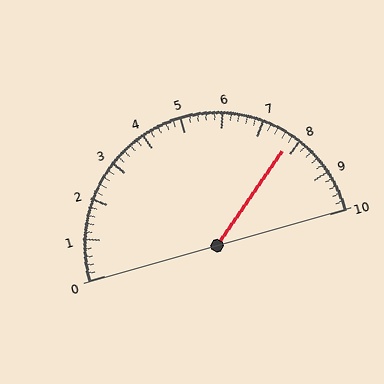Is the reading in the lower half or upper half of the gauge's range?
The reading is in the upper half of the range (0 to 10).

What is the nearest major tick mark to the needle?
The nearest major tick mark is 8.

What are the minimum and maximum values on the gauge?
The gauge ranges from 0 to 10.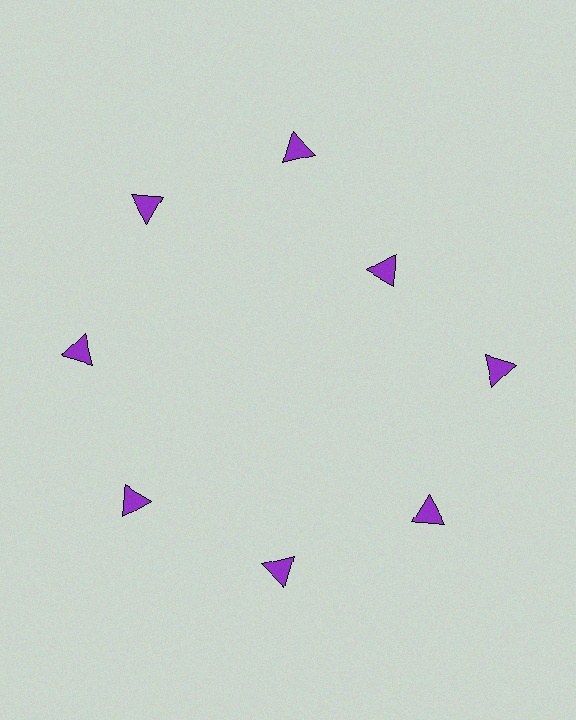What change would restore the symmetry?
The symmetry would be restored by moving it outward, back onto the ring so that all 8 triangles sit at equal angles and equal distance from the center.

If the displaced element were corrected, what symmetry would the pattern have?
It would have 8-fold rotational symmetry — the pattern would map onto itself every 45 degrees.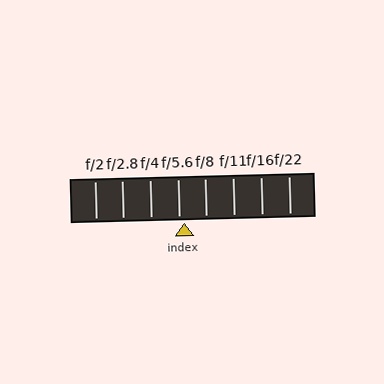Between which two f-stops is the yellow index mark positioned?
The index mark is between f/5.6 and f/8.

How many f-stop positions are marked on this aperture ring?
There are 8 f-stop positions marked.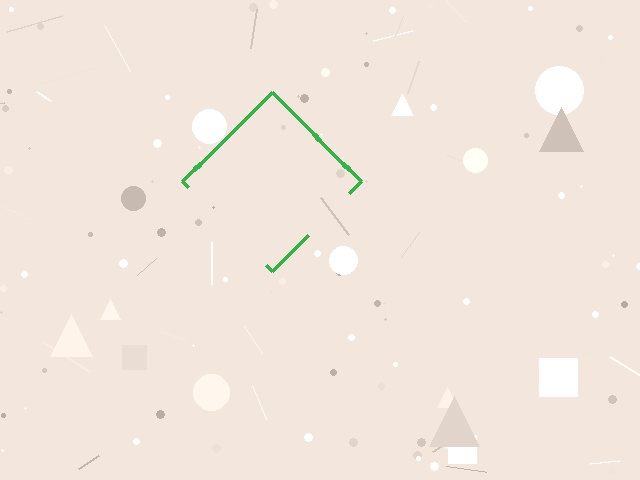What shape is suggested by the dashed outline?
The dashed outline suggests a diamond.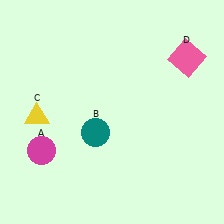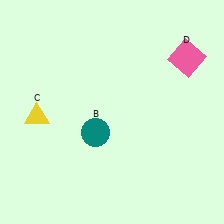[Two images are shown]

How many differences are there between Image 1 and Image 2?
There is 1 difference between the two images.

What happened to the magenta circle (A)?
The magenta circle (A) was removed in Image 2. It was in the bottom-left area of Image 1.